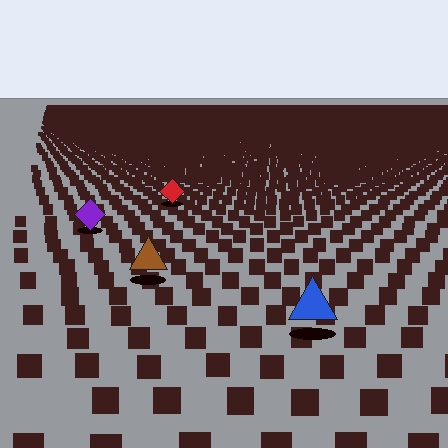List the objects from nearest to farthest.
From nearest to farthest: the blue triangle, the brown triangle, the purple diamond, the red diamond.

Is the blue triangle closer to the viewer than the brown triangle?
Yes. The blue triangle is closer — you can tell from the texture gradient: the ground texture is coarser near it.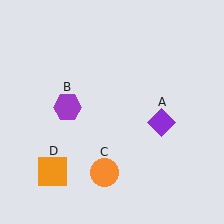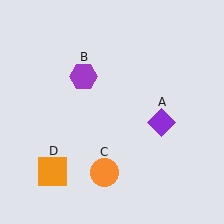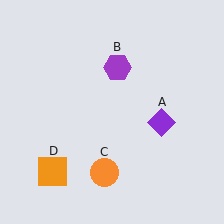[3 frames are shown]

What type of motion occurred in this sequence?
The purple hexagon (object B) rotated clockwise around the center of the scene.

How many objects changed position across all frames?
1 object changed position: purple hexagon (object B).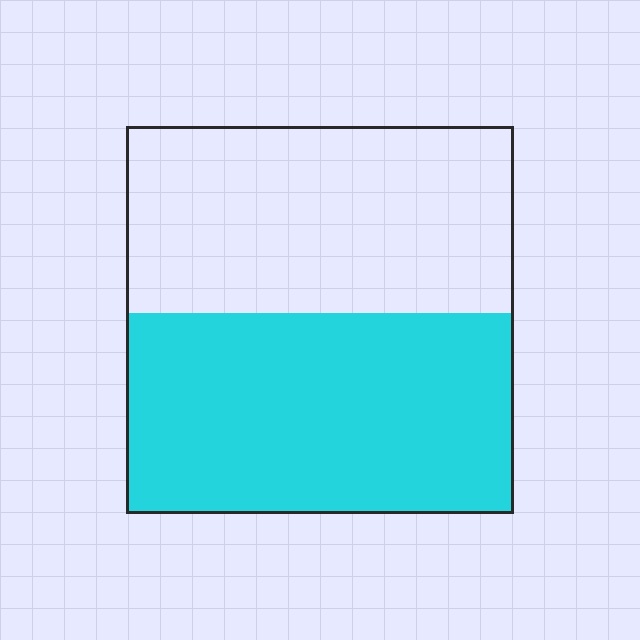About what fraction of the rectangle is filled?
About one half (1/2).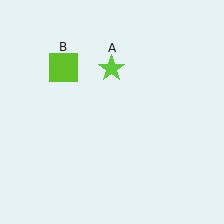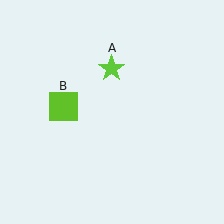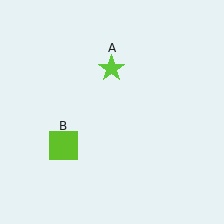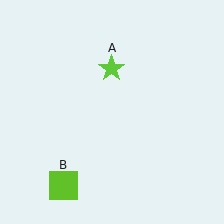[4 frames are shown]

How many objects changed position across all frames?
1 object changed position: lime square (object B).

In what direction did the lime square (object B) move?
The lime square (object B) moved down.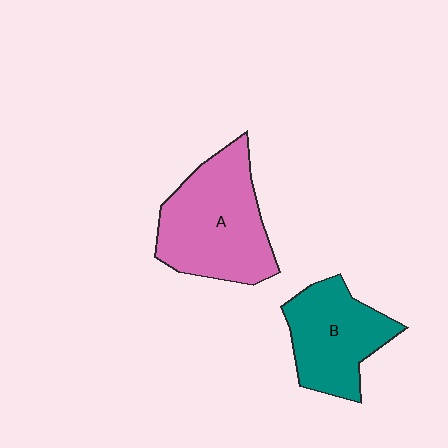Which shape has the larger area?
Shape A (pink).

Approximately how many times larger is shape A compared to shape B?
Approximately 1.3 times.